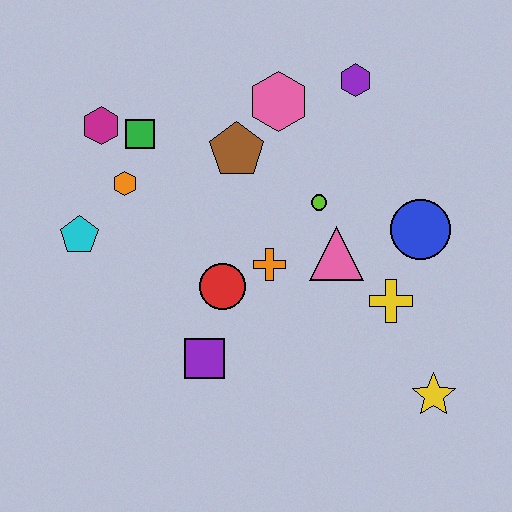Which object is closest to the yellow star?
The yellow cross is closest to the yellow star.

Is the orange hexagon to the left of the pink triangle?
Yes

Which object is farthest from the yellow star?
The magenta hexagon is farthest from the yellow star.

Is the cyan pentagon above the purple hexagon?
No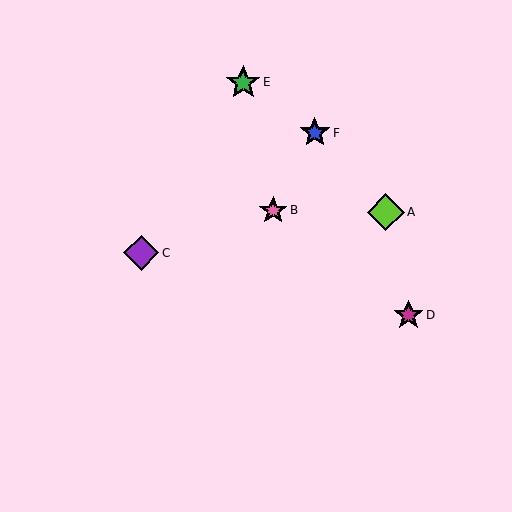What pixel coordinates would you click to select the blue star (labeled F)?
Click at (315, 133) to select the blue star F.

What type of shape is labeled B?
Shape B is a pink star.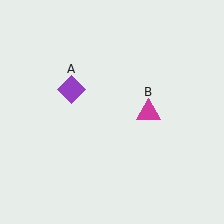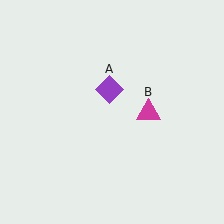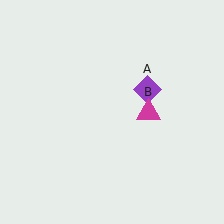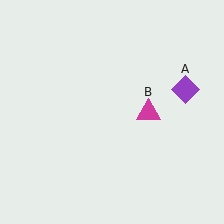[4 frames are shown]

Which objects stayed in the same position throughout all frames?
Magenta triangle (object B) remained stationary.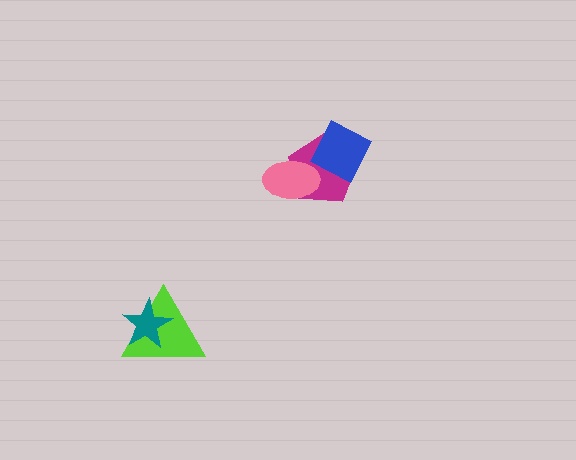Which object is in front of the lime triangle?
The teal star is in front of the lime triangle.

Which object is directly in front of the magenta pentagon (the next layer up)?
The blue diamond is directly in front of the magenta pentagon.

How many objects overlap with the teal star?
1 object overlaps with the teal star.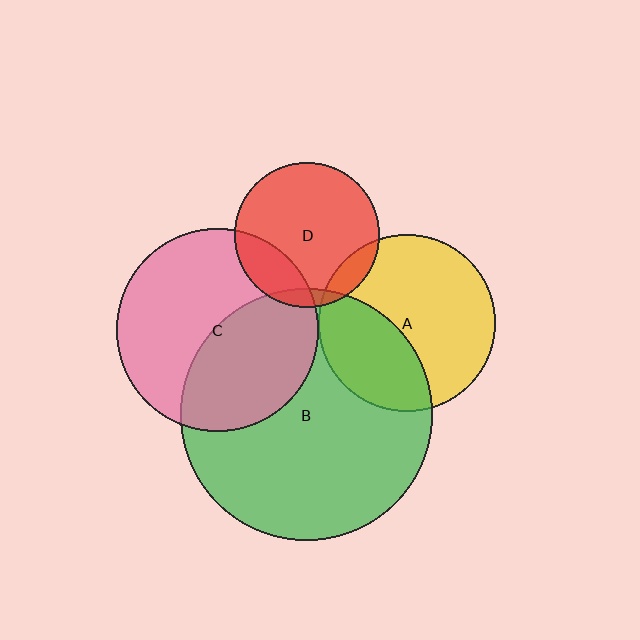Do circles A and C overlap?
Yes.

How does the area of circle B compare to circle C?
Approximately 1.6 times.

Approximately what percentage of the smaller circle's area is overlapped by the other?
Approximately 5%.